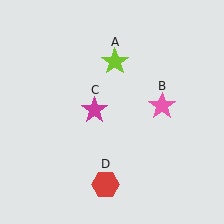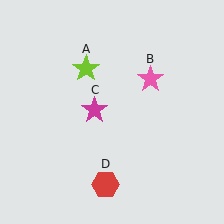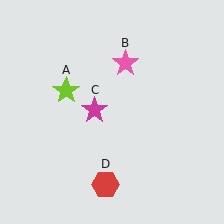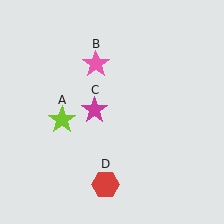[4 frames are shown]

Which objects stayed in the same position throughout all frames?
Magenta star (object C) and red hexagon (object D) remained stationary.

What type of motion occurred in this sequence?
The lime star (object A), pink star (object B) rotated counterclockwise around the center of the scene.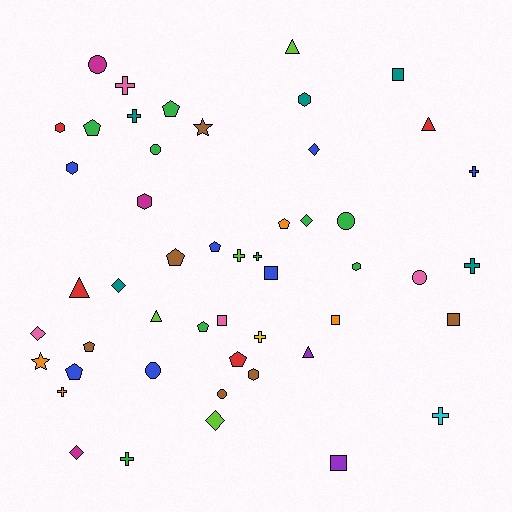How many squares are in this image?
There are 6 squares.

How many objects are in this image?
There are 50 objects.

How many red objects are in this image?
There are 4 red objects.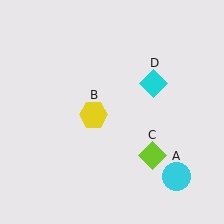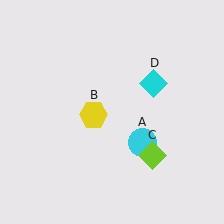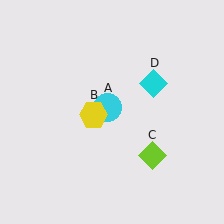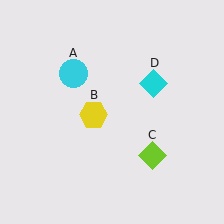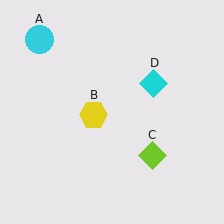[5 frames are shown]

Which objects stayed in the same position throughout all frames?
Yellow hexagon (object B) and lime diamond (object C) and cyan diamond (object D) remained stationary.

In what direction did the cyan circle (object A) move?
The cyan circle (object A) moved up and to the left.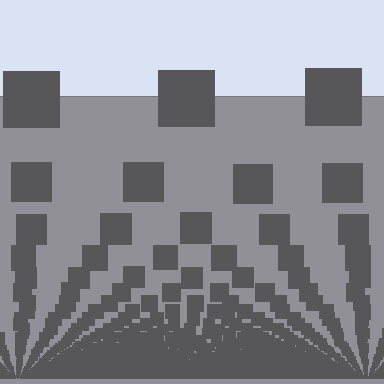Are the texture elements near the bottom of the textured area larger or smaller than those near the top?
Smaller. The gradient is inverted — elements near the bottom are smaller and denser.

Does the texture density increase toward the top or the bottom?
Density increases toward the bottom.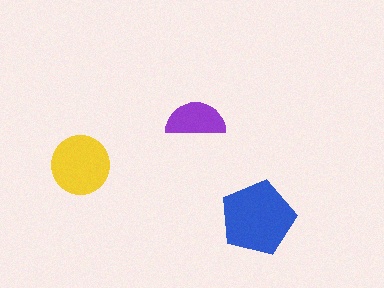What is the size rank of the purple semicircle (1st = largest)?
3rd.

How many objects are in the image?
There are 3 objects in the image.